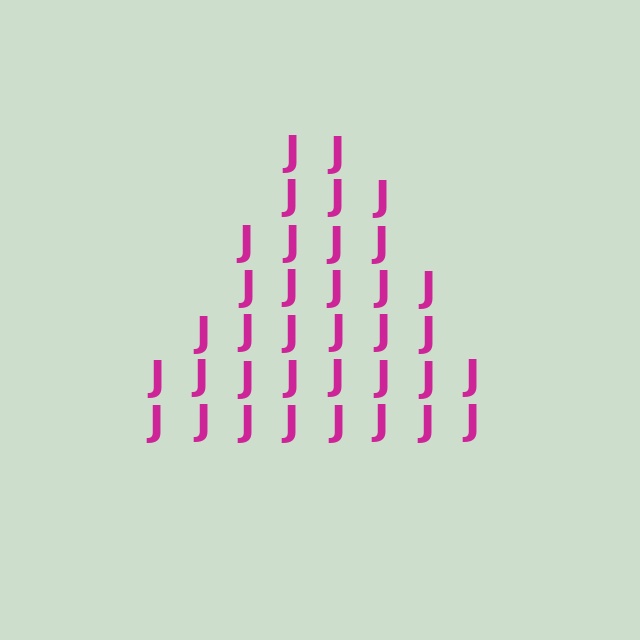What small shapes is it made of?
It is made of small letter J's.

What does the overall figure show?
The overall figure shows a triangle.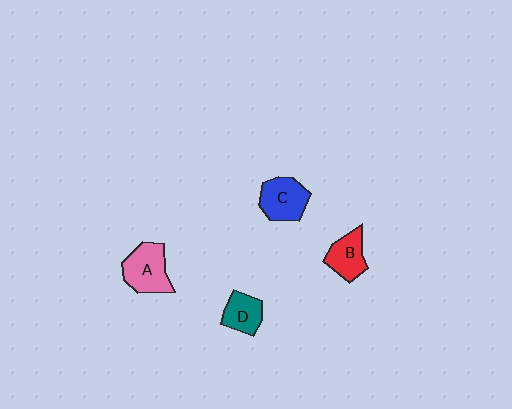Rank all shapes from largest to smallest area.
From largest to smallest: A (pink), C (blue), B (red), D (teal).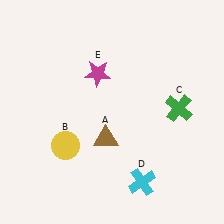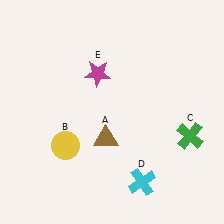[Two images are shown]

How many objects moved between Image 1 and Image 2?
1 object moved between the two images.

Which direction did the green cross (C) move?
The green cross (C) moved down.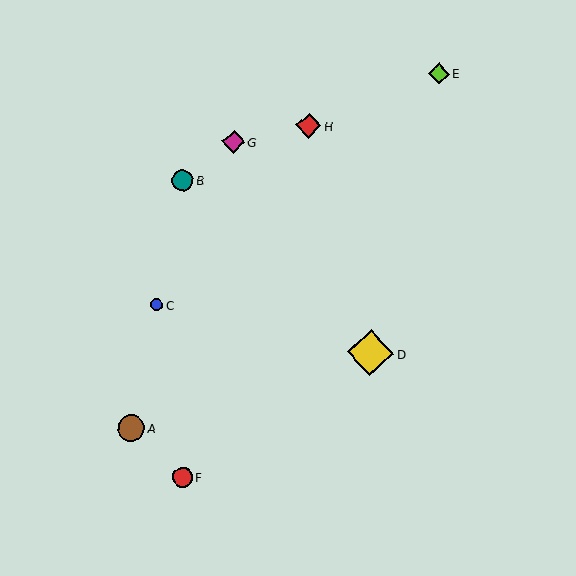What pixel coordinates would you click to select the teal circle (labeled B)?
Click at (183, 181) to select the teal circle B.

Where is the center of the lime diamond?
The center of the lime diamond is at (439, 74).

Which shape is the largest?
The yellow diamond (labeled D) is the largest.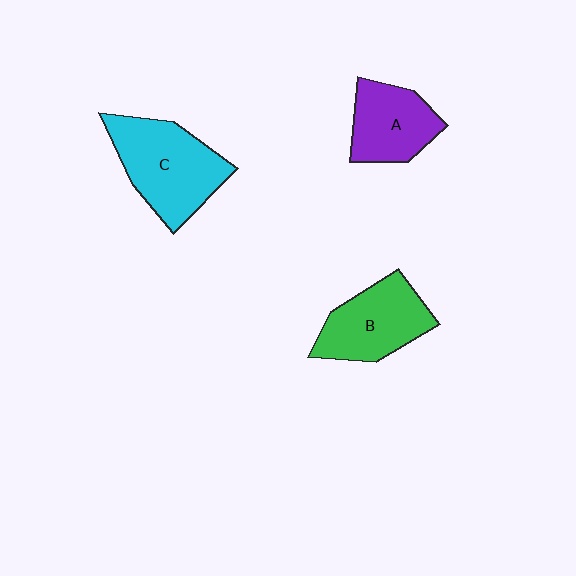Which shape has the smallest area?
Shape A (purple).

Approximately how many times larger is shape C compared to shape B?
Approximately 1.2 times.